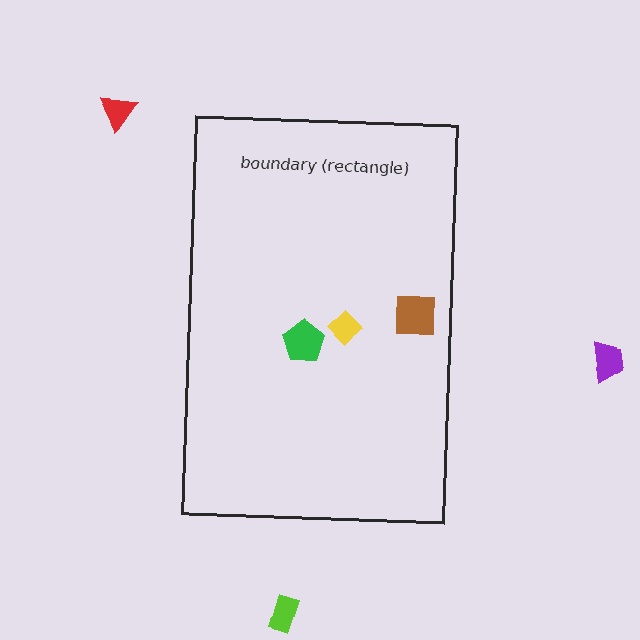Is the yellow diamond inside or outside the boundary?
Inside.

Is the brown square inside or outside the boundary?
Inside.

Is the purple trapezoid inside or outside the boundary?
Outside.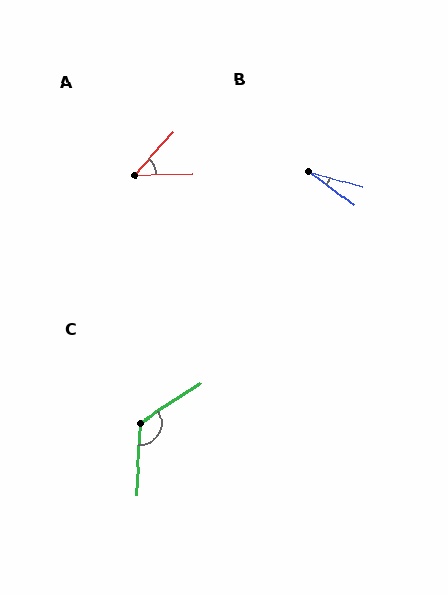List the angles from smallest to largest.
B (21°), A (47°), C (126°).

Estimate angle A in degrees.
Approximately 47 degrees.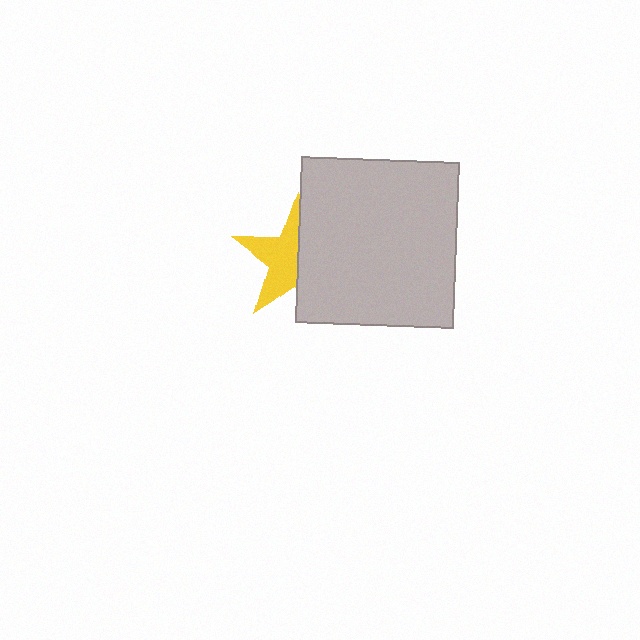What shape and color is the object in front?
The object in front is a light gray rectangle.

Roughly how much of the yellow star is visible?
About half of it is visible (roughly 54%).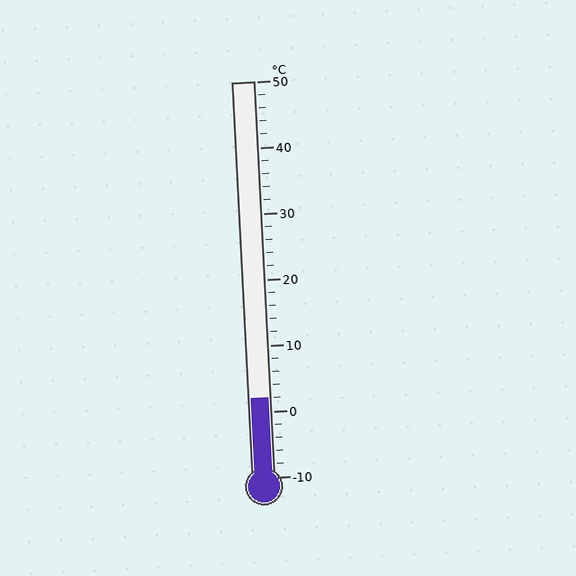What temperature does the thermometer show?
The thermometer shows approximately 2°C.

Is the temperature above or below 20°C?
The temperature is below 20°C.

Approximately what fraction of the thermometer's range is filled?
The thermometer is filled to approximately 20% of its range.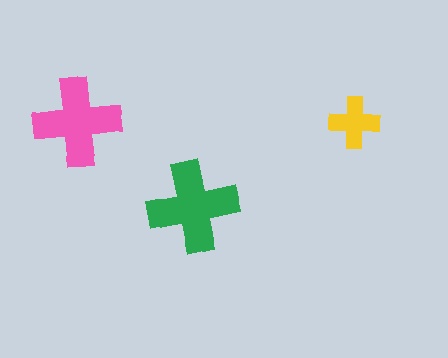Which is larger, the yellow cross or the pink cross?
The pink one.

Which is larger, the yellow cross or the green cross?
The green one.